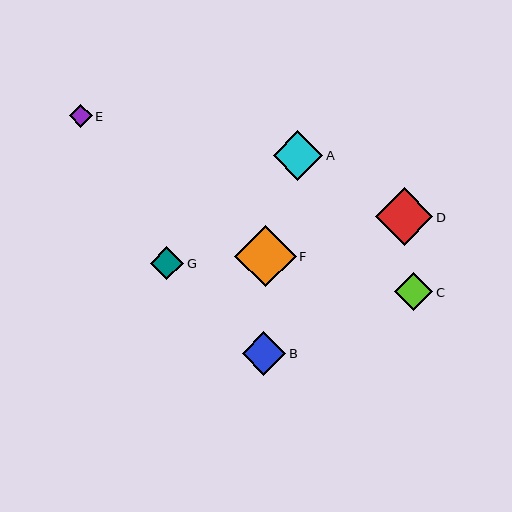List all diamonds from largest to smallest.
From largest to smallest: F, D, A, B, C, G, E.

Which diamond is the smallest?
Diamond E is the smallest with a size of approximately 23 pixels.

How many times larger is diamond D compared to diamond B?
Diamond D is approximately 1.3 times the size of diamond B.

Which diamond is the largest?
Diamond F is the largest with a size of approximately 61 pixels.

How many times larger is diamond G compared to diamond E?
Diamond G is approximately 1.4 times the size of diamond E.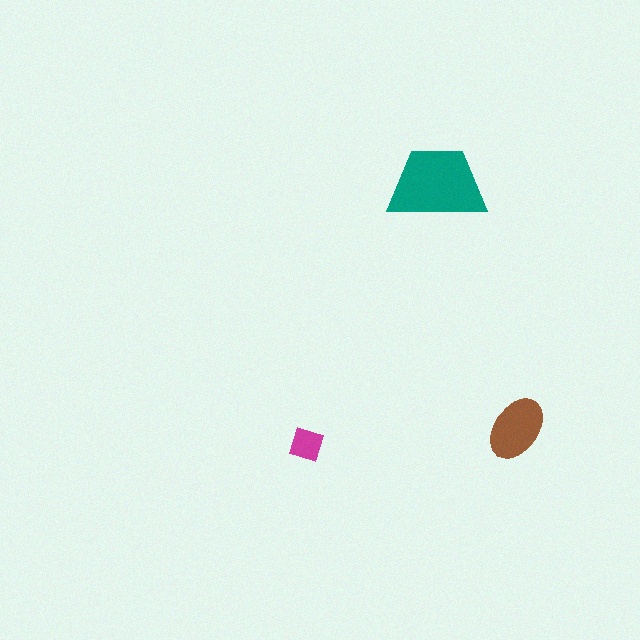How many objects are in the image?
There are 3 objects in the image.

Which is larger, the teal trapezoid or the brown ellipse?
The teal trapezoid.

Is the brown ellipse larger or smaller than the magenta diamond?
Larger.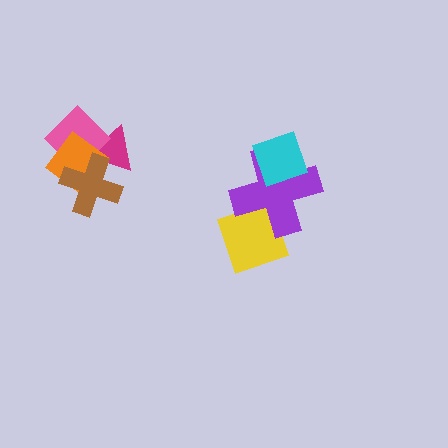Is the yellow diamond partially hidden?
Yes, it is partially covered by another shape.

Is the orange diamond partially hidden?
Yes, it is partially covered by another shape.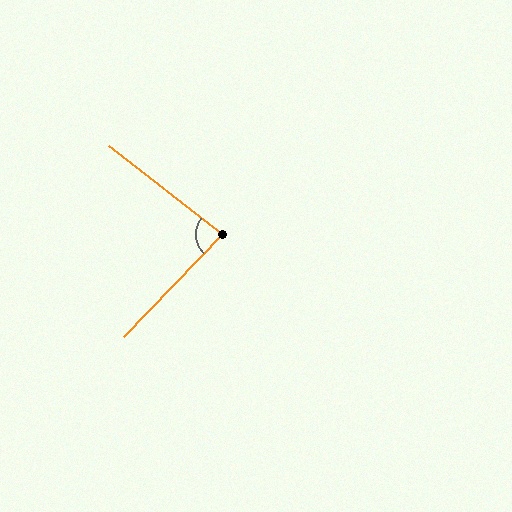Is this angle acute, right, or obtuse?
It is acute.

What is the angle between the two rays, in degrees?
Approximately 84 degrees.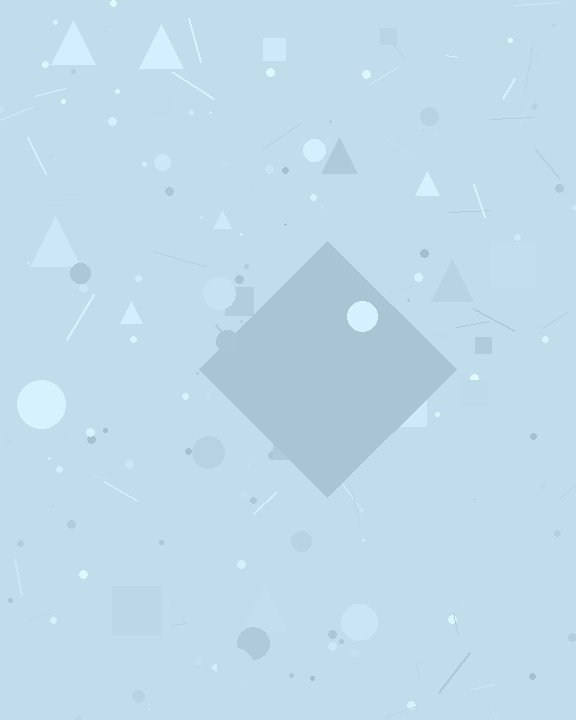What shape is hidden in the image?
A diamond is hidden in the image.